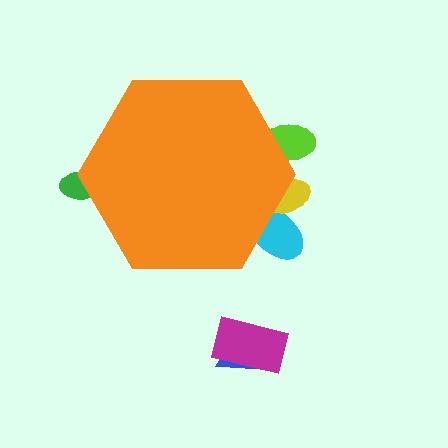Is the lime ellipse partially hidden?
Yes, the lime ellipse is partially hidden behind the orange hexagon.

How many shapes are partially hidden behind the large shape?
4 shapes are partially hidden.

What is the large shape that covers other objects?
An orange hexagon.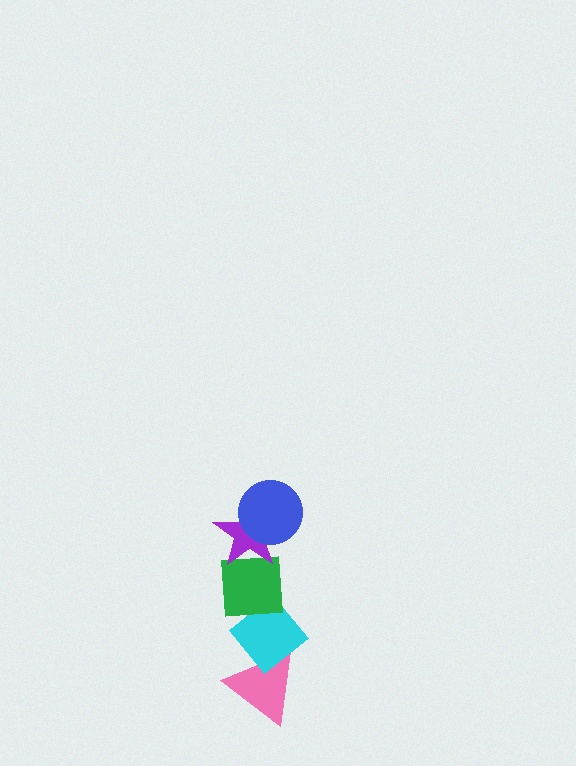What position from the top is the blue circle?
The blue circle is 1st from the top.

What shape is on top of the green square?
The purple star is on top of the green square.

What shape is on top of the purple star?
The blue circle is on top of the purple star.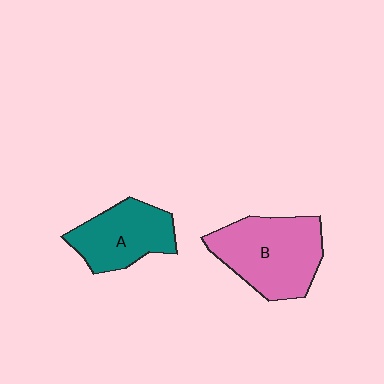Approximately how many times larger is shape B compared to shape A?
Approximately 1.4 times.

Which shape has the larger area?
Shape B (pink).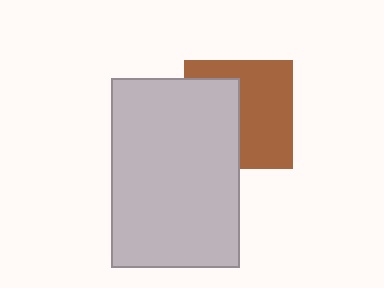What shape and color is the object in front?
The object in front is a light gray rectangle.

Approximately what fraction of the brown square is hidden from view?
Roughly 43% of the brown square is hidden behind the light gray rectangle.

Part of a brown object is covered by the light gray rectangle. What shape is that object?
It is a square.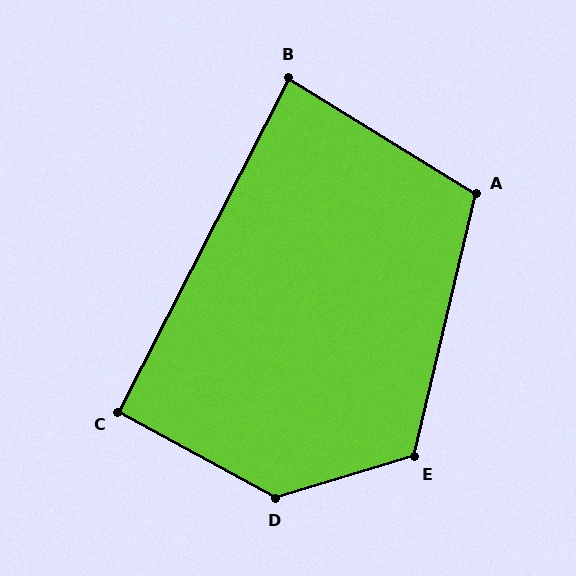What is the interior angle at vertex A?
Approximately 108 degrees (obtuse).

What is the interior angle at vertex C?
Approximately 92 degrees (approximately right).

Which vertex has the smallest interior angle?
B, at approximately 85 degrees.